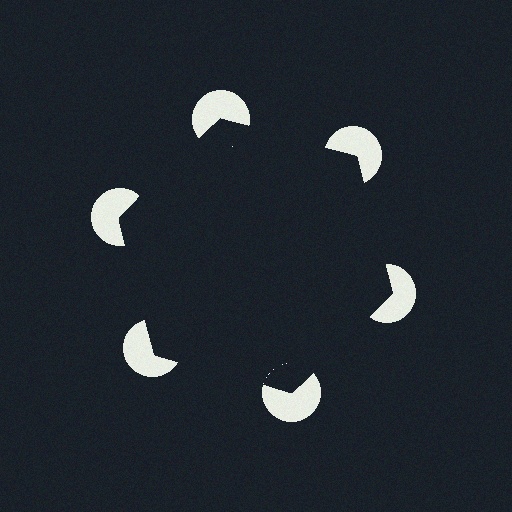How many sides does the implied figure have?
6 sides.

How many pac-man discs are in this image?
There are 6 — one at each vertex of the illusory hexagon.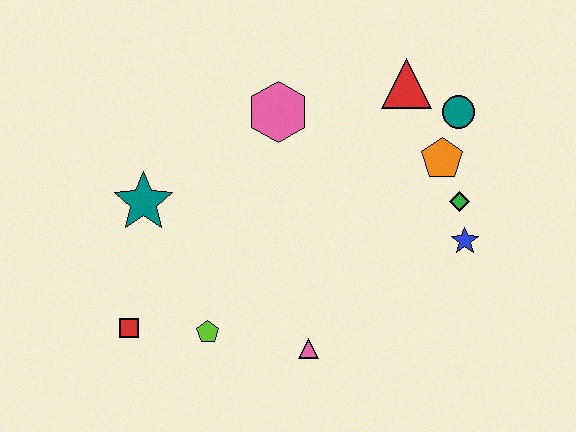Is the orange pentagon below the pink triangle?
No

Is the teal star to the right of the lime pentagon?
No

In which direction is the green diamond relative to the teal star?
The green diamond is to the right of the teal star.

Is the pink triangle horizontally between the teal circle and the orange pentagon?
No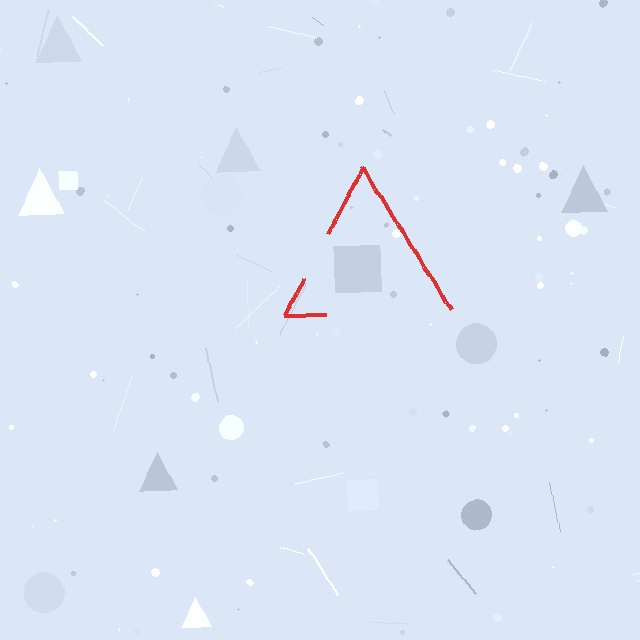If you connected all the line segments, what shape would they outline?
They would outline a triangle.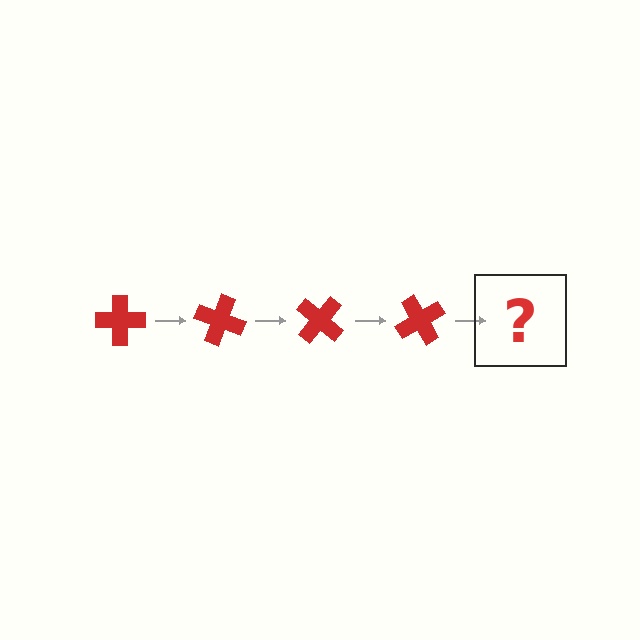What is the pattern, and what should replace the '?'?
The pattern is that the cross rotates 20 degrees each step. The '?' should be a red cross rotated 80 degrees.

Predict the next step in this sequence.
The next step is a red cross rotated 80 degrees.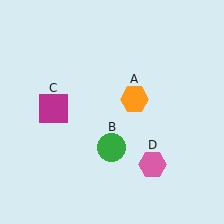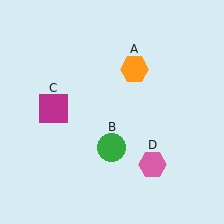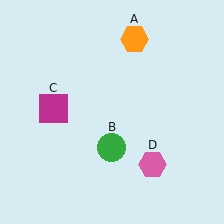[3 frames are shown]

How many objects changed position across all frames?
1 object changed position: orange hexagon (object A).